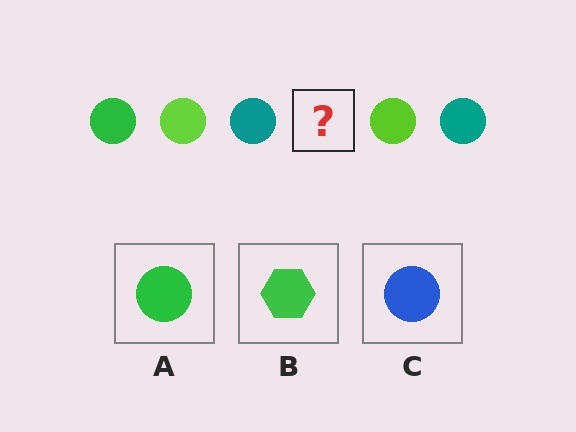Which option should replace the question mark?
Option A.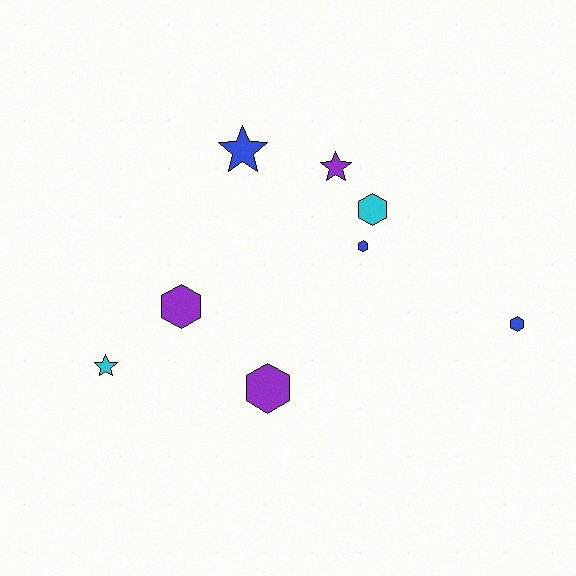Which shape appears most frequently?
Hexagon, with 5 objects.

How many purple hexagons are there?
There are 2 purple hexagons.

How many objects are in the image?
There are 8 objects.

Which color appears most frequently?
Blue, with 3 objects.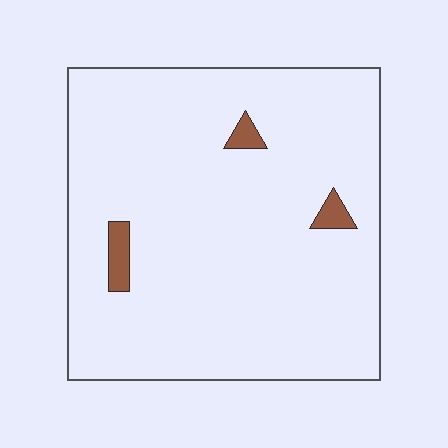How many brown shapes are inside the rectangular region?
3.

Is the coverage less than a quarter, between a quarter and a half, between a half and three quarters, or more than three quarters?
Less than a quarter.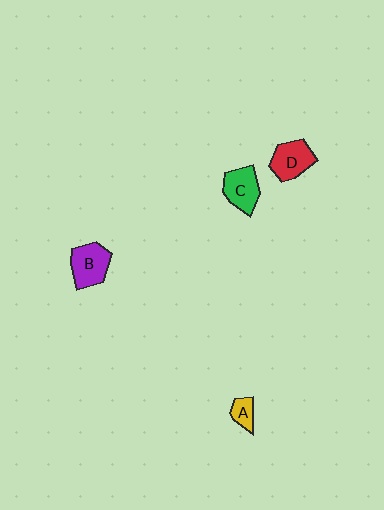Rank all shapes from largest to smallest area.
From largest to smallest: B (purple), D (red), C (green), A (yellow).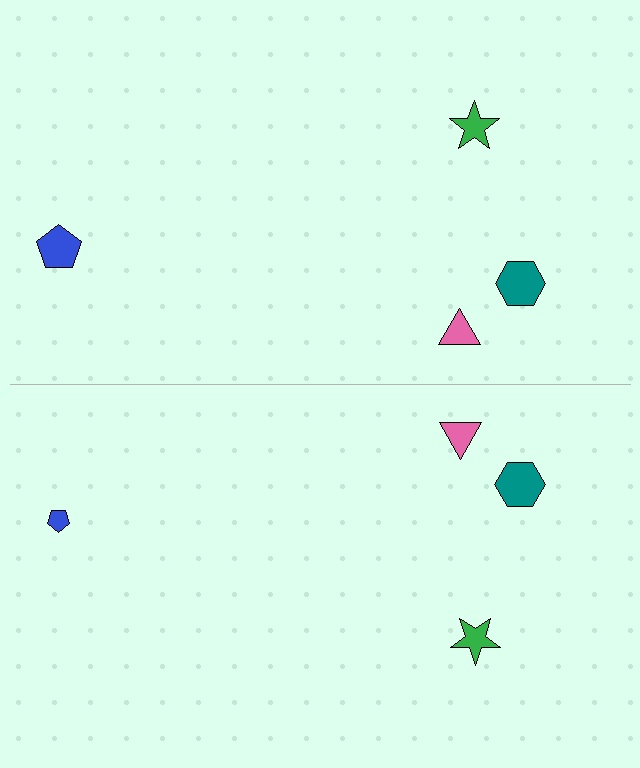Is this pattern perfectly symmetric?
No, the pattern is not perfectly symmetric. The blue pentagon on the bottom side has a different size than its mirror counterpart.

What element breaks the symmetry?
The blue pentagon on the bottom side has a different size than its mirror counterpart.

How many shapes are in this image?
There are 8 shapes in this image.